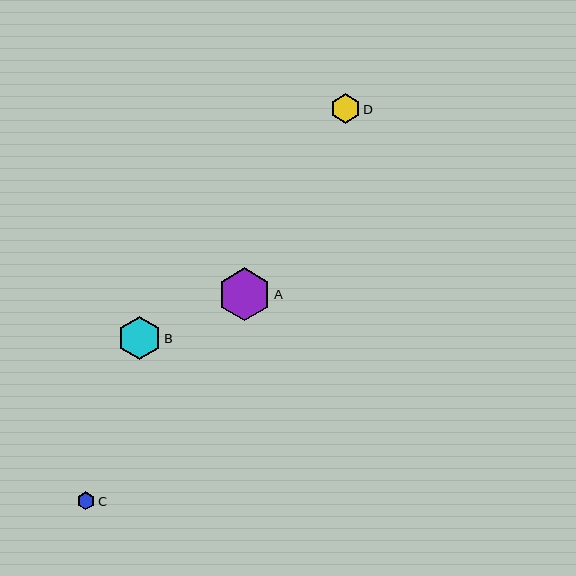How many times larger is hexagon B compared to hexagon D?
Hexagon B is approximately 1.5 times the size of hexagon D.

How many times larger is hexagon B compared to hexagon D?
Hexagon B is approximately 1.5 times the size of hexagon D.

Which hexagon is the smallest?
Hexagon C is the smallest with a size of approximately 18 pixels.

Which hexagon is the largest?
Hexagon A is the largest with a size of approximately 53 pixels.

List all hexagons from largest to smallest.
From largest to smallest: A, B, D, C.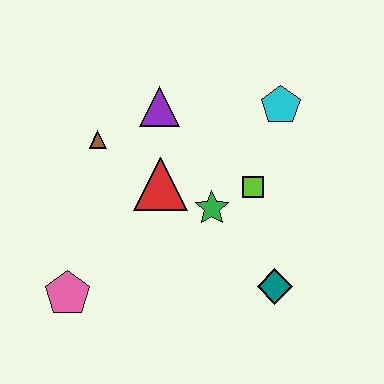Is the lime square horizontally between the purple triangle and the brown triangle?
No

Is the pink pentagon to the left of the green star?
Yes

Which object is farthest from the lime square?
The pink pentagon is farthest from the lime square.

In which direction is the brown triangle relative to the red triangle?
The brown triangle is to the left of the red triangle.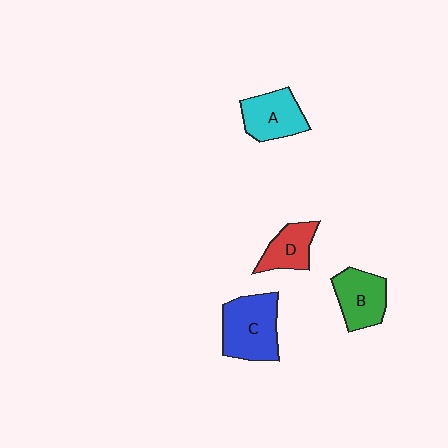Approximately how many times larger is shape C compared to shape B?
Approximately 1.3 times.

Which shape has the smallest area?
Shape D (red).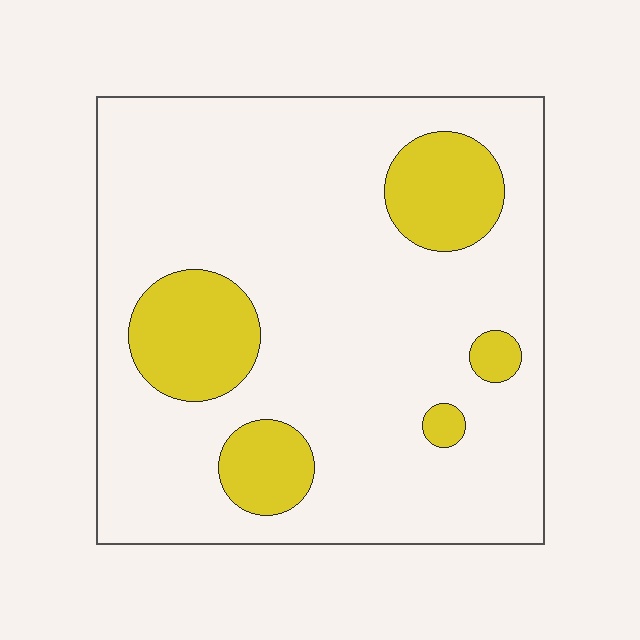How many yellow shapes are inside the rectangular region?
5.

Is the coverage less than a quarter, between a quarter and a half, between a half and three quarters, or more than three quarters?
Less than a quarter.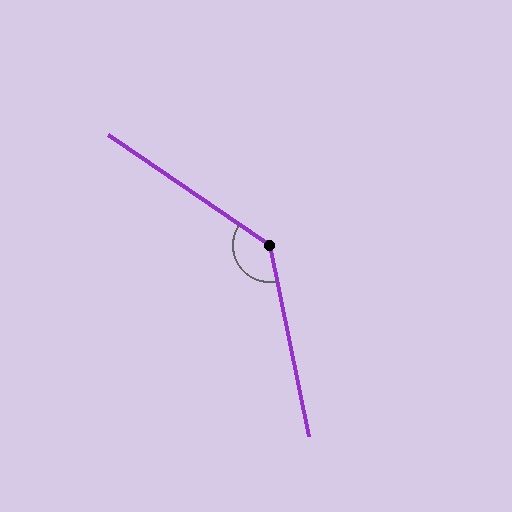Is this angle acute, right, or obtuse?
It is obtuse.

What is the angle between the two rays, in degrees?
Approximately 136 degrees.